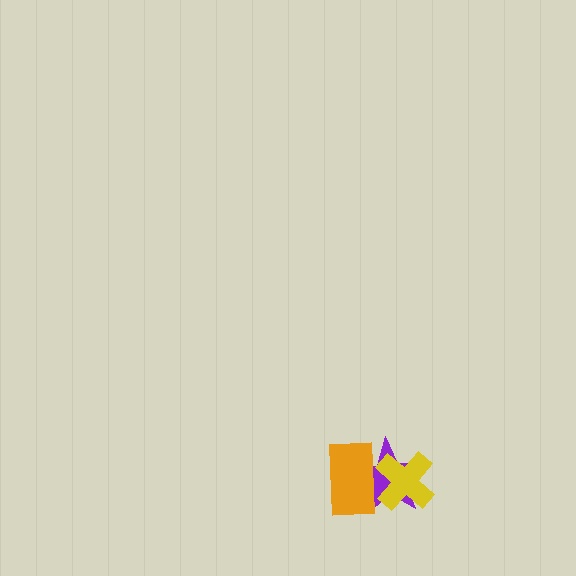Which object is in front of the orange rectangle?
The yellow cross is in front of the orange rectangle.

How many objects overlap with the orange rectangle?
2 objects overlap with the orange rectangle.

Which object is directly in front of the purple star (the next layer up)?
The orange rectangle is directly in front of the purple star.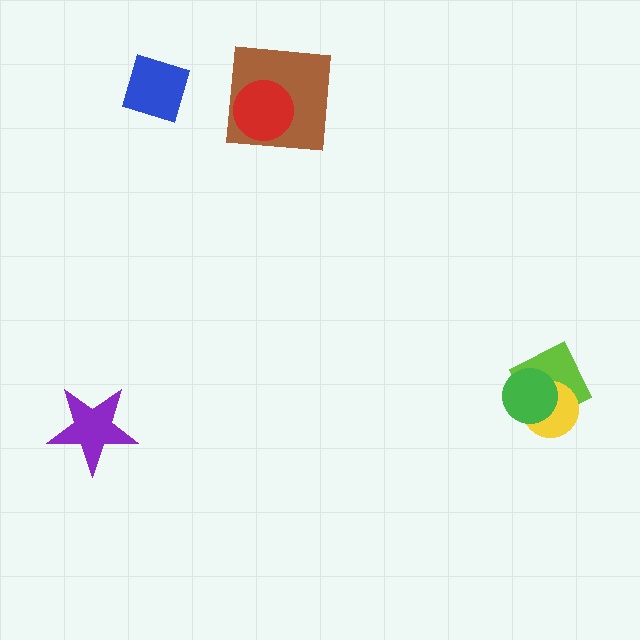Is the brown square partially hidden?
Yes, it is partially covered by another shape.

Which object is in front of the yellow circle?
The green circle is in front of the yellow circle.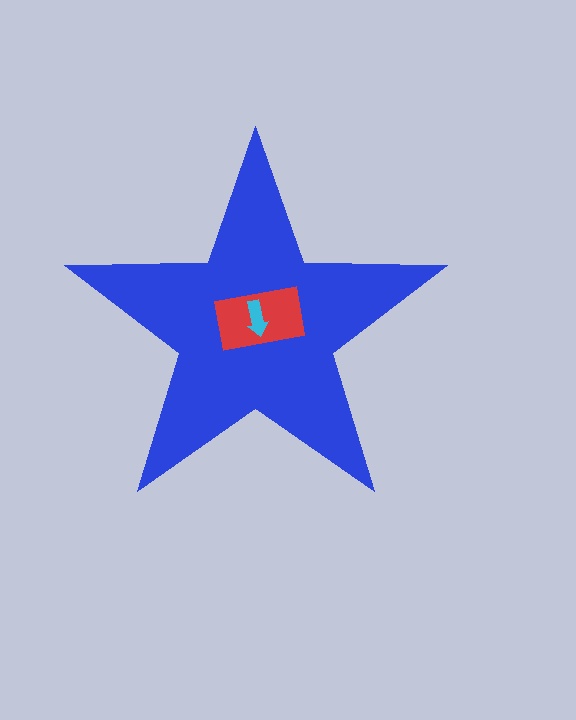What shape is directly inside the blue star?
The red rectangle.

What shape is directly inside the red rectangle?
The cyan arrow.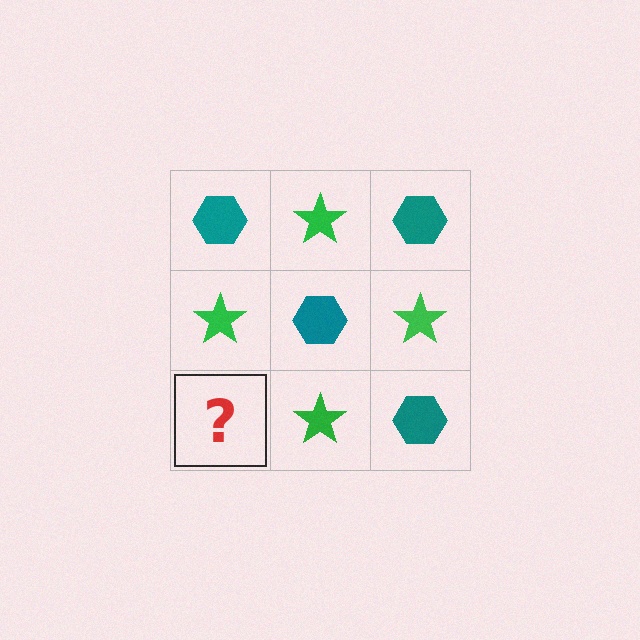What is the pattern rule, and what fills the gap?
The rule is that it alternates teal hexagon and green star in a checkerboard pattern. The gap should be filled with a teal hexagon.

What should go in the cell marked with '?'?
The missing cell should contain a teal hexagon.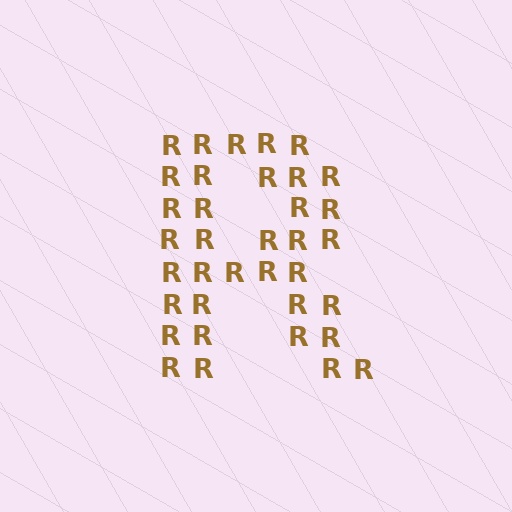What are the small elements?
The small elements are letter R's.